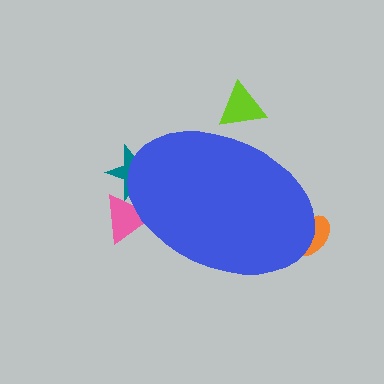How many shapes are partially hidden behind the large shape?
4 shapes are partially hidden.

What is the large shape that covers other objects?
A blue ellipse.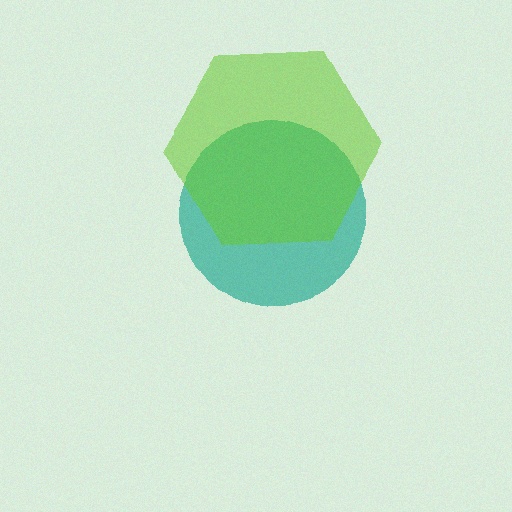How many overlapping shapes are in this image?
There are 2 overlapping shapes in the image.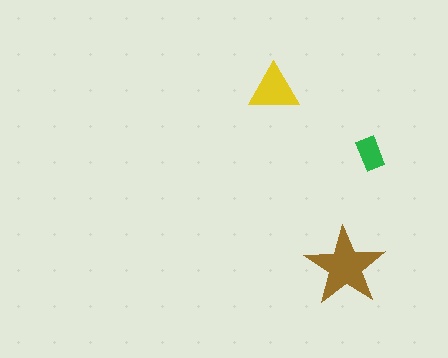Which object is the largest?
The brown star.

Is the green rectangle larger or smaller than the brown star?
Smaller.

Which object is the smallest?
The green rectangle.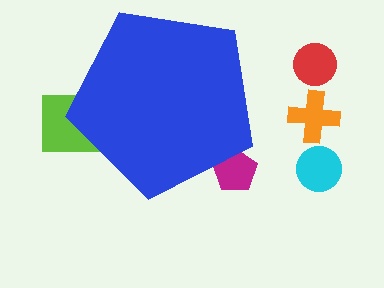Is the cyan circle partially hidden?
No, the cyan circle is fully visible.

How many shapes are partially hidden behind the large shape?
2 shapes are partially hidden.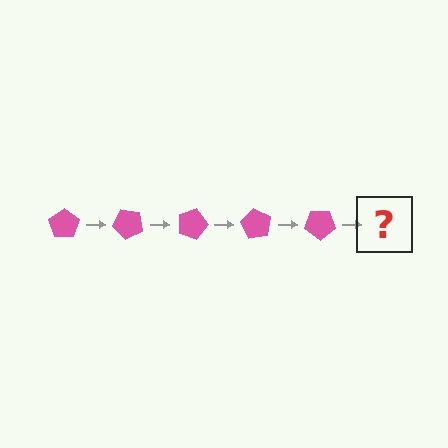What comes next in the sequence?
The next element should be a pink pentagon rotated 225 degrees.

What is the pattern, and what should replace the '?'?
The pattern is that the pentagon rotates 45 degrees each step. The '?' should be a pink pentagon rotated 225 degrees.